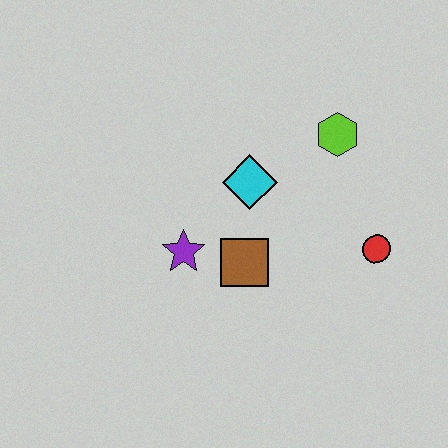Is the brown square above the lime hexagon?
No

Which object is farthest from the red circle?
The purple star is farthest from the red circle.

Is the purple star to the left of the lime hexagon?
Yes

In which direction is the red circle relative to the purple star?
The red circle is to the right of the purple star.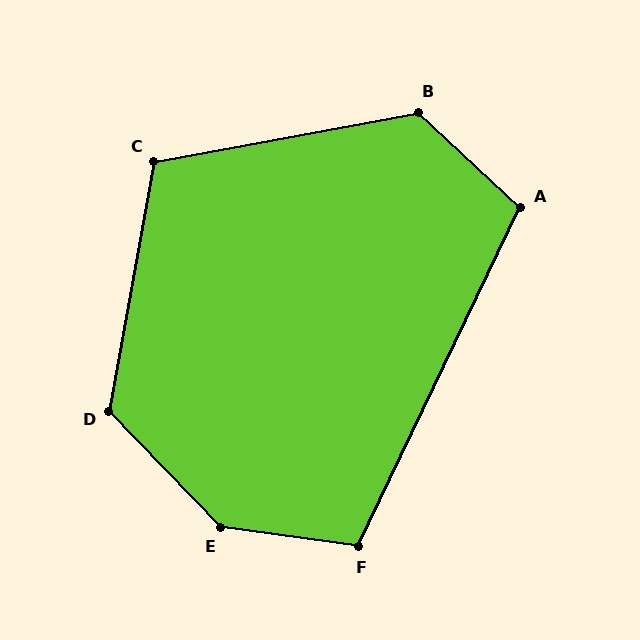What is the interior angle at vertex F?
Approximately 108 degrees (obtuse).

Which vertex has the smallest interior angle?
A, at approximately 107 degrees.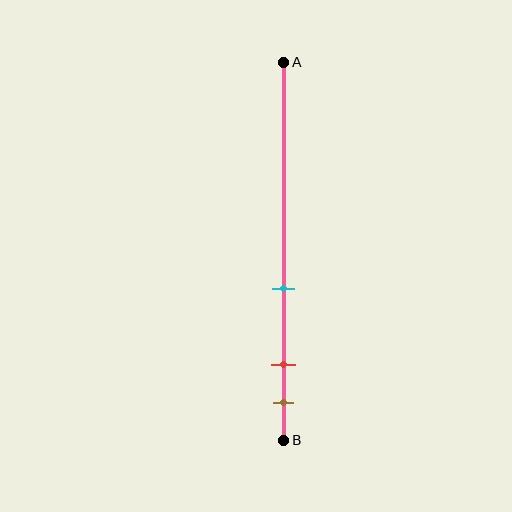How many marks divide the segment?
There are 3 marks dividing the segment.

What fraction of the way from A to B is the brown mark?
The brown mark is approximately 90% (0.9) of the way from A to B.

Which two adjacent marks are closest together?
The red and brown marks are the closest adjacent pair.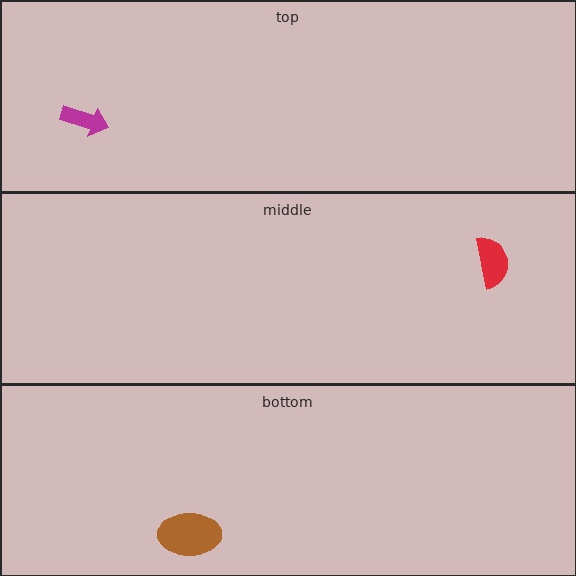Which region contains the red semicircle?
The middle region.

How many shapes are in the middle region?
1.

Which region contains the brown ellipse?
The bottom region.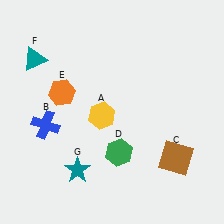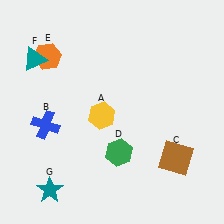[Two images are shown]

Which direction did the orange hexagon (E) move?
The orange hexagon (E) moved up.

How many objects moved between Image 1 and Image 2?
2 objects moved between the two images.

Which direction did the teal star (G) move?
The teal star (G) moved left.